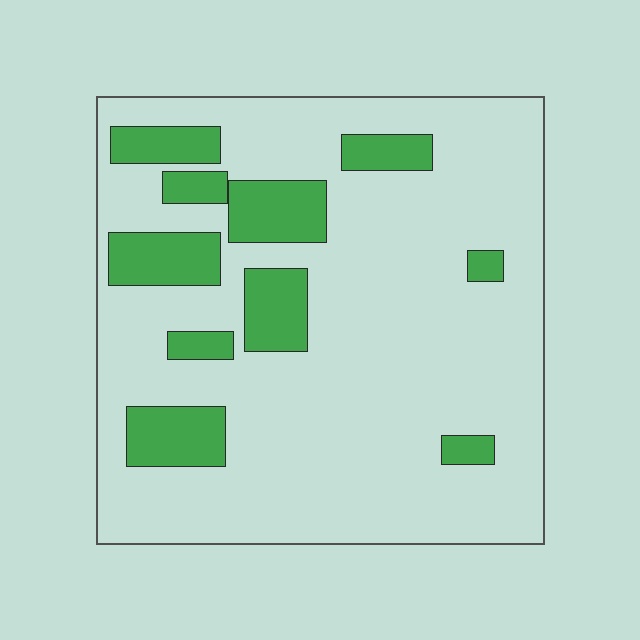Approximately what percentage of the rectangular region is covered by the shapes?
Approximately 20%.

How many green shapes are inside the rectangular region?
10.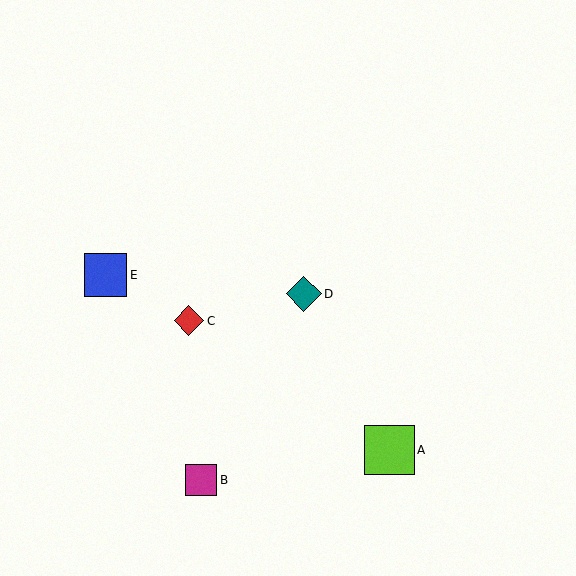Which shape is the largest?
The lime square (labeled A) is the largest.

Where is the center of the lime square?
The center of the lime square is at (390, 450).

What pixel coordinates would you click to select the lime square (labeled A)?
Click at (390, 450) to select the lime square A.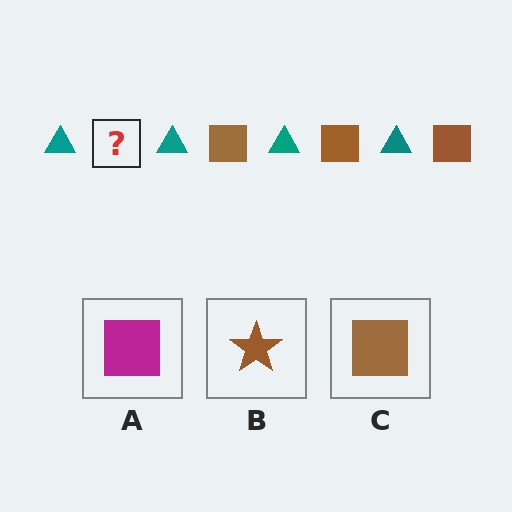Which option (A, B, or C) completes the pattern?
C.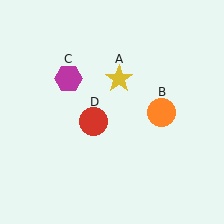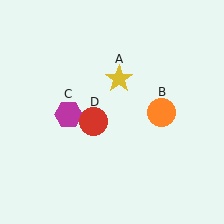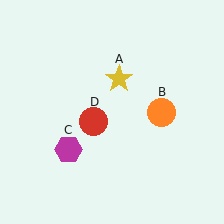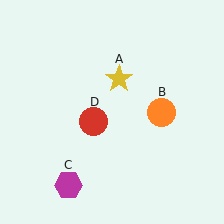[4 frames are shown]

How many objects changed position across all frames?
1 object changed position: magenta hexagon (object C).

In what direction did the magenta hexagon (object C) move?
The magenta hexagon (object C) moved down.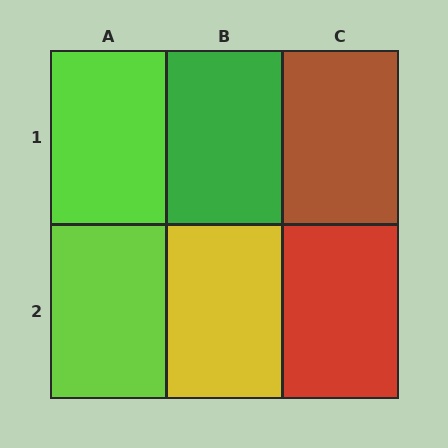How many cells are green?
1 cell is green.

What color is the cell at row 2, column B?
Yellow.